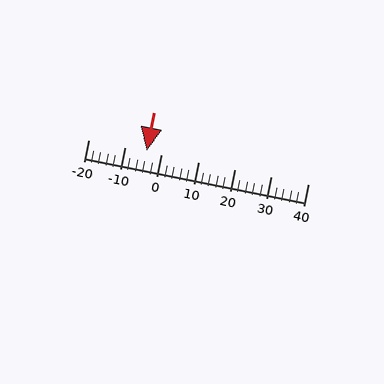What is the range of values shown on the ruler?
The ruler shows values from -20 to 40.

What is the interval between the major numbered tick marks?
The major tick marks are spaced 10 units apart.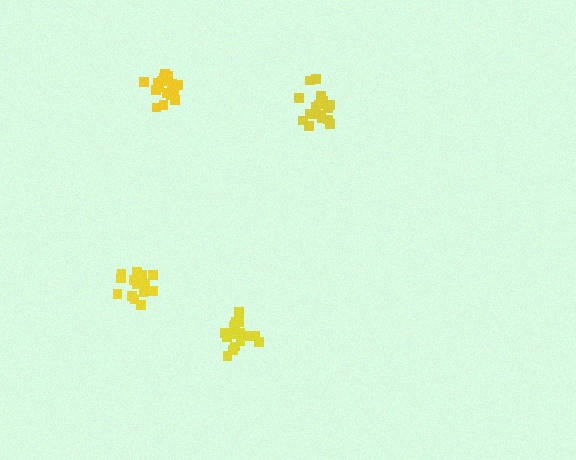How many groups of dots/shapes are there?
There are 4 groups.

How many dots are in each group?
Group 1: 19 dots, Group 2: 18 dots, Group 3: 14 dots, Group 4: 17 dots (68 total).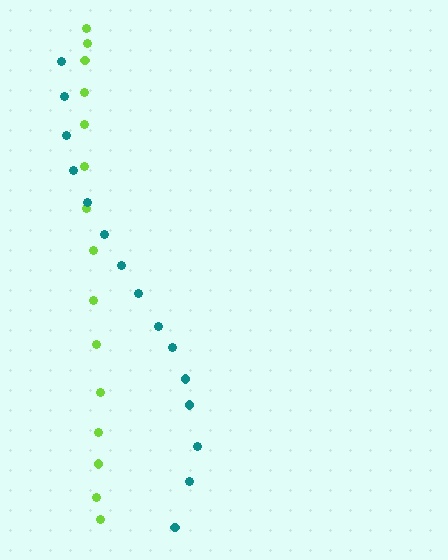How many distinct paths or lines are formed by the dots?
There are 2 distinct paths.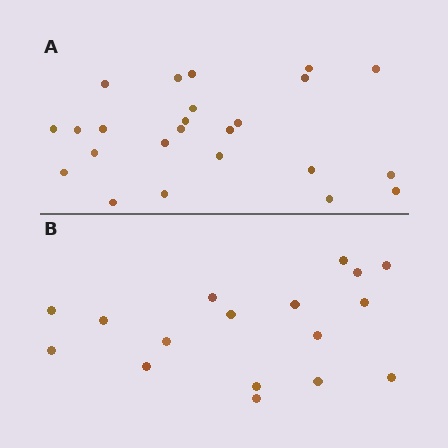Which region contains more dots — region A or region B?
Region A (the top region) has more dots.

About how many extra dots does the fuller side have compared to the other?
Region A has roughly 8 or so more dots than region B.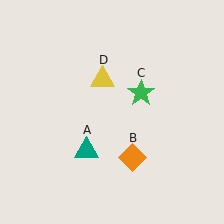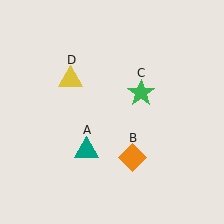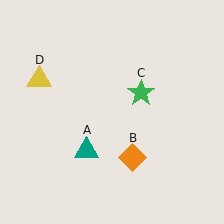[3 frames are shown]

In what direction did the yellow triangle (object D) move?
The yellow triangle (object D) moved left.